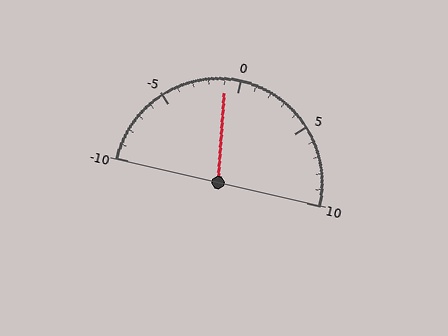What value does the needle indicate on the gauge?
The needle indicates approximately -1.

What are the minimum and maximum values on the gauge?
The gauge ranges from -10 to 10.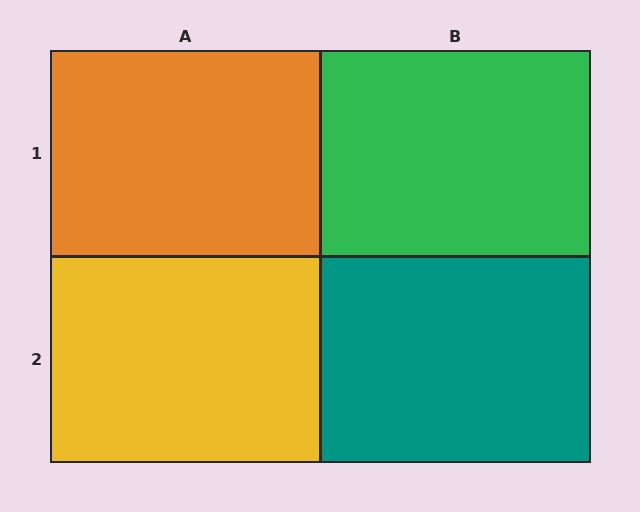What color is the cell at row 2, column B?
Teal.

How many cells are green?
1 cell is green.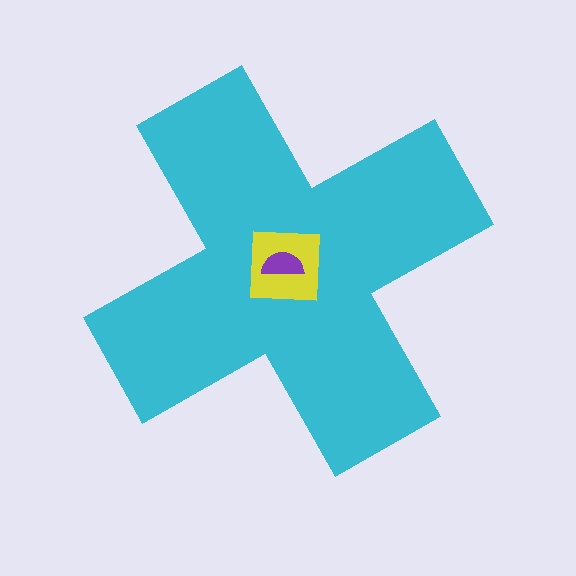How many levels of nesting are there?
3.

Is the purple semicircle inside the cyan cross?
Yes.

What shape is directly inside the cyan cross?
The yellow square.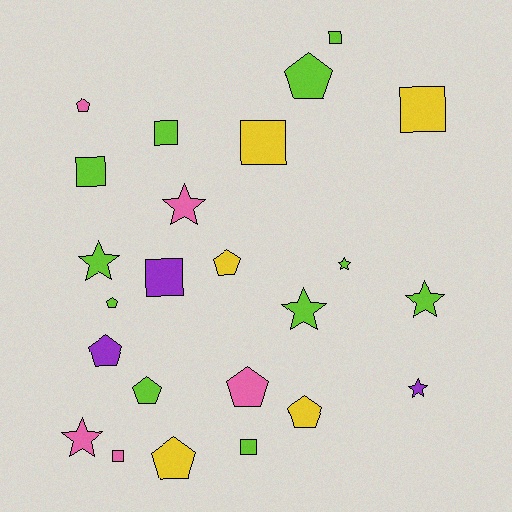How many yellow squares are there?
There are 2 yellow squares.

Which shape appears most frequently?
Pentagon, with 9 objects.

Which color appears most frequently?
Lime, with 11 objects.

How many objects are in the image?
There are 24 objects.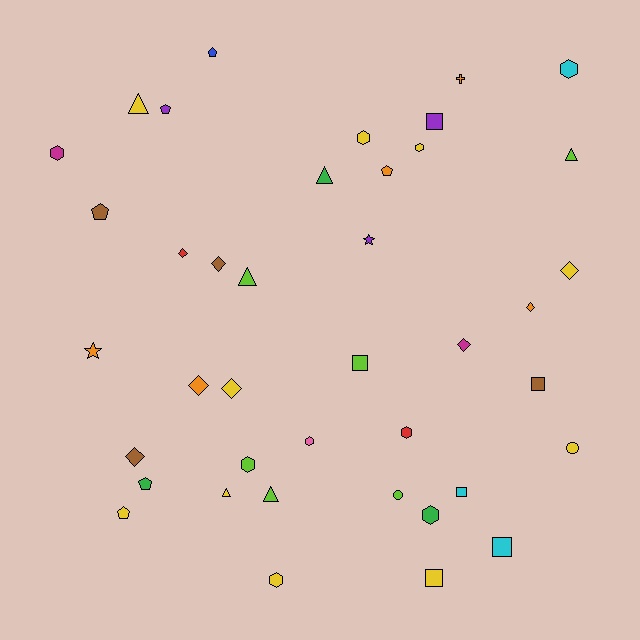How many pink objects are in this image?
There is 1 pink object.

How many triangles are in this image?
There are 6 triangles.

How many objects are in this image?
There are 40 objects.